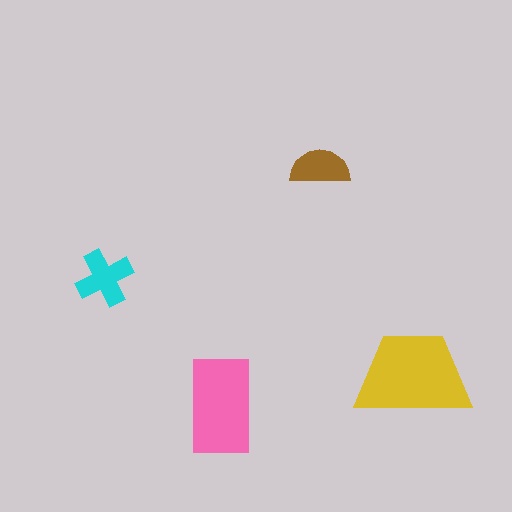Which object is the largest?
The yellow trapezoid.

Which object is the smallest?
The brown semicircle.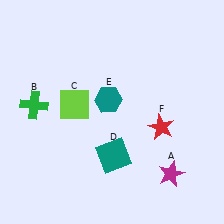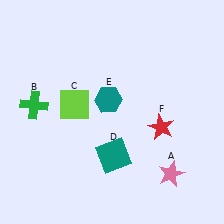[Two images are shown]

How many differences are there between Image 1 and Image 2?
There is 1 difference between the two images.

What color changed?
The star (A) changed from magenta in Image 1 to pink in Image 2.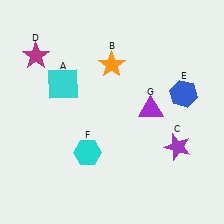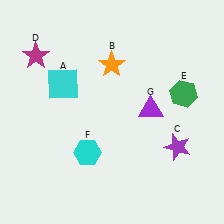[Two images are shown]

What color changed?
The hexagon (E) changed from blue in Image 1 to green in Image 2.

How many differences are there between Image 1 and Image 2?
There is 1 difference between the two images.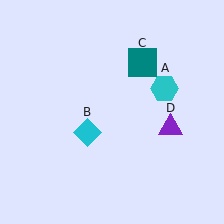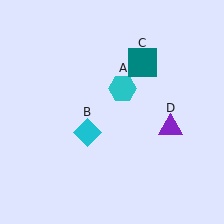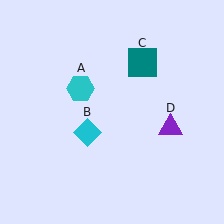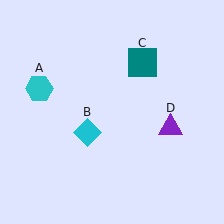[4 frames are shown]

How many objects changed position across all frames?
1 object changed position: cyan hexagon (object A).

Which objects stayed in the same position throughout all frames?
Cyan diamond (object B) and teal square (object C) and purple triangle (object D) remained stationary.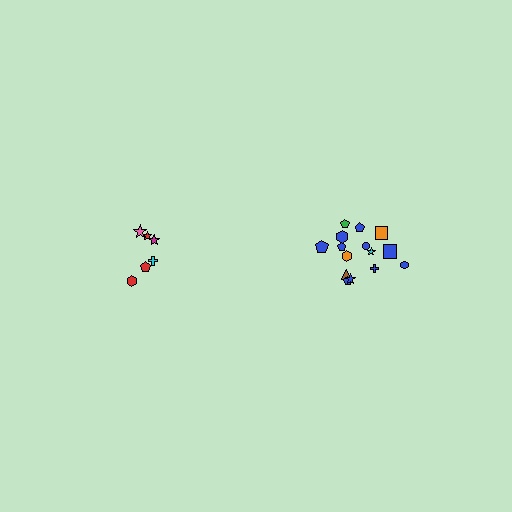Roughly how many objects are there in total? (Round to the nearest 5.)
Roughly 20 objects in total.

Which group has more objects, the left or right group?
The right group.